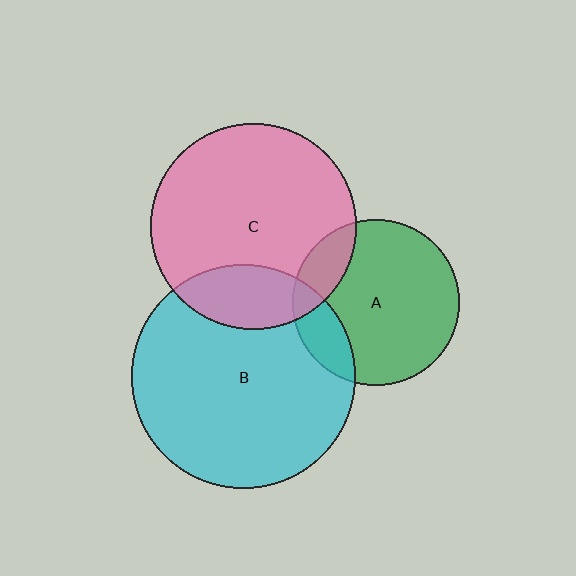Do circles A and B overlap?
Yes.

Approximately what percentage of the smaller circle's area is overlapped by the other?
Approximately 15%.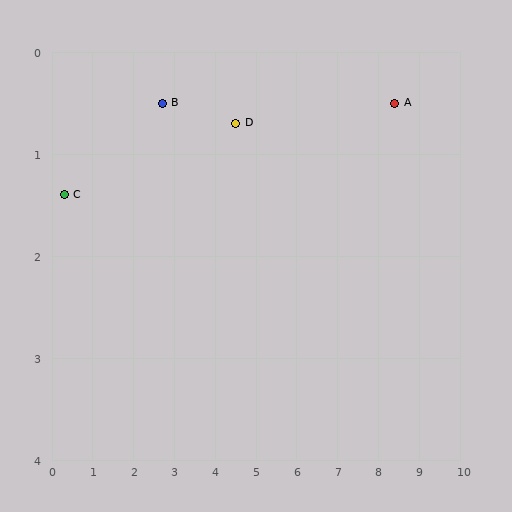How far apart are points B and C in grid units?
Points B and C are about 2.6 grid units apart.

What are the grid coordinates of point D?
Point D is at approximately (4.5, 0.7).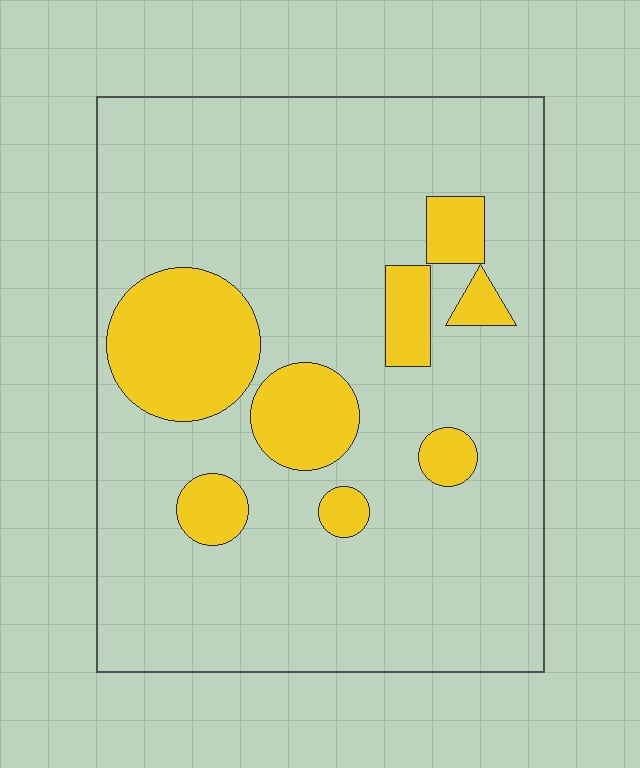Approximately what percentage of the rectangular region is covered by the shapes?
Approximately 20%.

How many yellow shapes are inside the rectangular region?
8.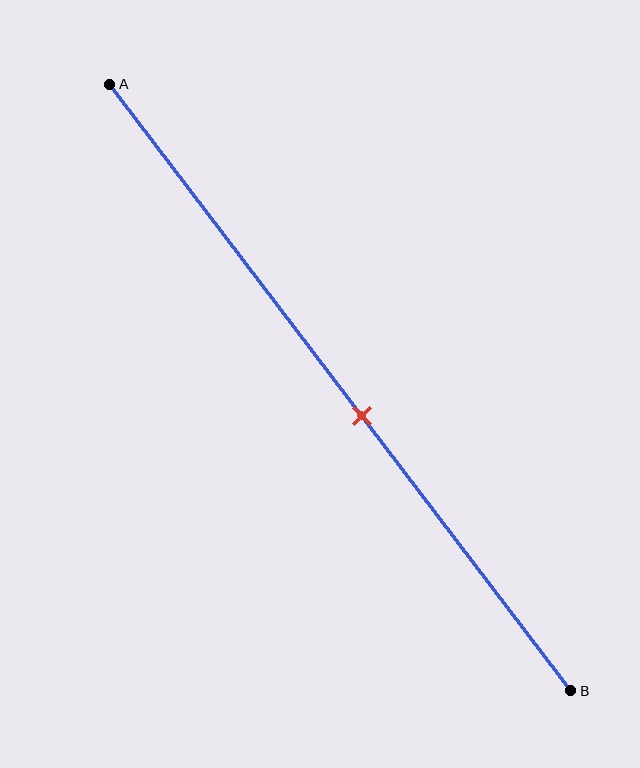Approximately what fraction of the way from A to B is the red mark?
The red mark is approximately 55% of the way from A to B.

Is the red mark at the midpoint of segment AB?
No, the mark is at about 55% from A, not at the 50% midpoint.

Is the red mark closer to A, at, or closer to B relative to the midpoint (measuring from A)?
The red mark is closer to point B than the midpoint of segment AB.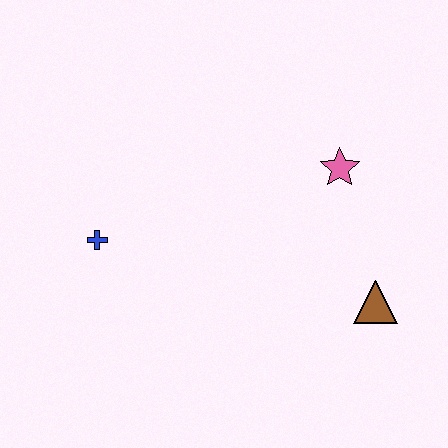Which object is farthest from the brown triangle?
The blue cross is farthest from the brown triangle.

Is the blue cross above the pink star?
No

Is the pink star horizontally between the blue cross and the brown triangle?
Yes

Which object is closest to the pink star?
The brown triangle is closest to the pink star.